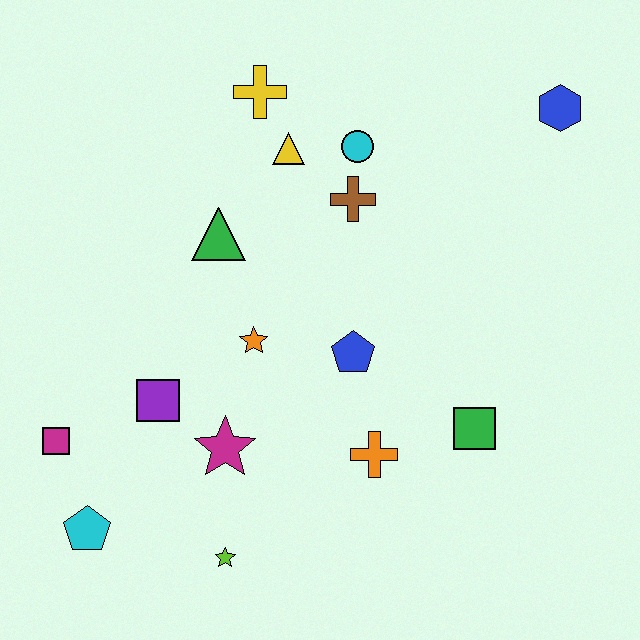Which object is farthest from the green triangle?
The blue hexagon is farthest from the green triangle.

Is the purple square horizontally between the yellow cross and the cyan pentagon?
Yes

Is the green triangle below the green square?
No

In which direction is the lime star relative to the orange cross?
The lime star is to the left of the orange cross.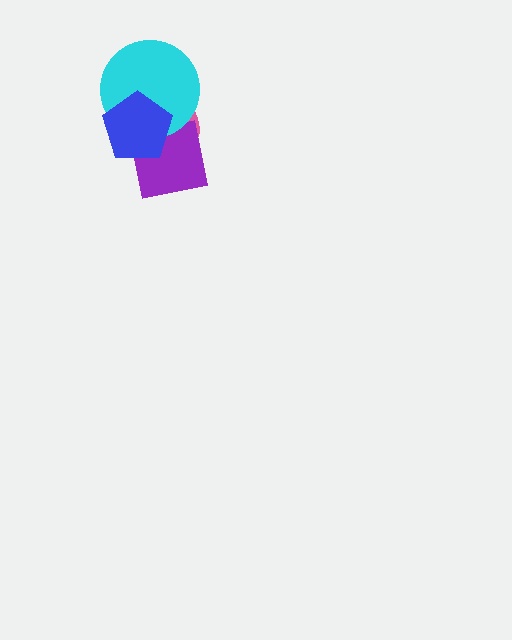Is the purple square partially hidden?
Yes, it is partially covered by another shape.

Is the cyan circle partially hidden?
Yes, it is partially covered by another shape.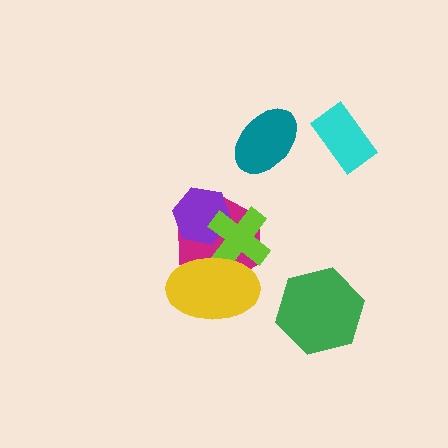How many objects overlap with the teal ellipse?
0 objects overlap with the teal ellipse.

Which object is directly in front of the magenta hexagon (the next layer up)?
The purple hexagon is directly in front of the magenta hexagon.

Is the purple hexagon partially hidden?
Yes, it is partially covered by another shape.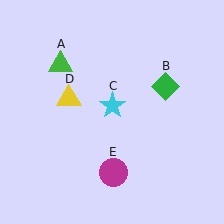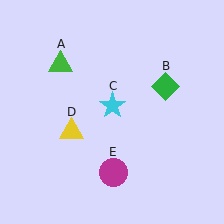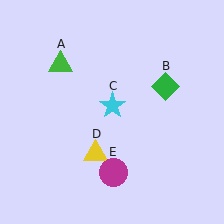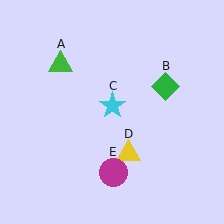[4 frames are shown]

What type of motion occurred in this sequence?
The yellow triangle (object D) rotated counterclockwise around the center of the scene.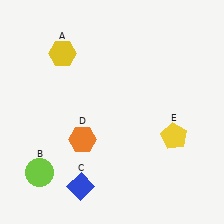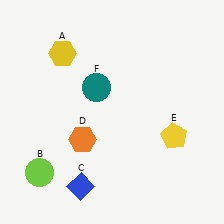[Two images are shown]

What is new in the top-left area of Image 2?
A teal circle (F) was added in the top-left area of Image 2.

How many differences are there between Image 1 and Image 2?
There is 1 difference between the two images.